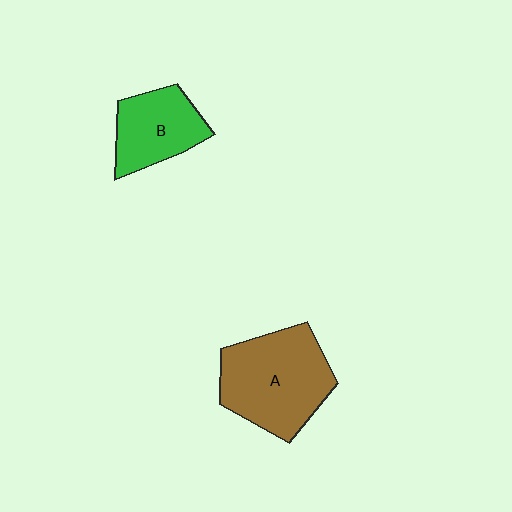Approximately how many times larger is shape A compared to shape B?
Approximately 1.6 times.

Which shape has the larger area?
Shape A (brown).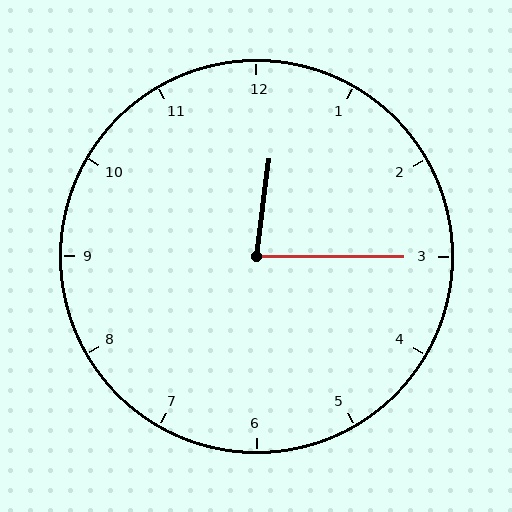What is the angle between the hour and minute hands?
Approximately 82 degrees.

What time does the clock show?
12:15.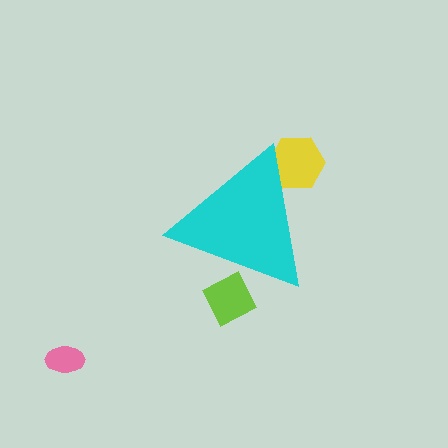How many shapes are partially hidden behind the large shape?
3 shapes are partially hidden.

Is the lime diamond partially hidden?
Yes, the lime diamond is partially hidden behind the cyan triangle.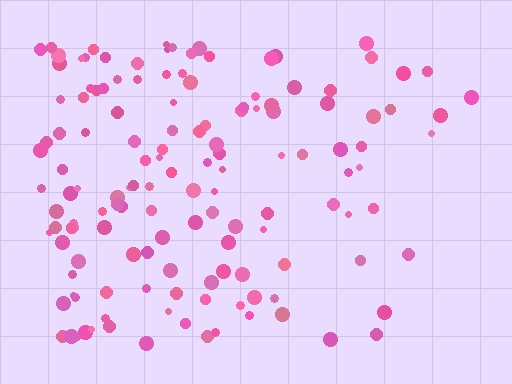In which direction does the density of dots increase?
From right to left, with the left side densest.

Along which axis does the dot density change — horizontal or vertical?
Horizontal.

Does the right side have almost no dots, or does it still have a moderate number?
Still a moderate number, just noticeably fewer than the left.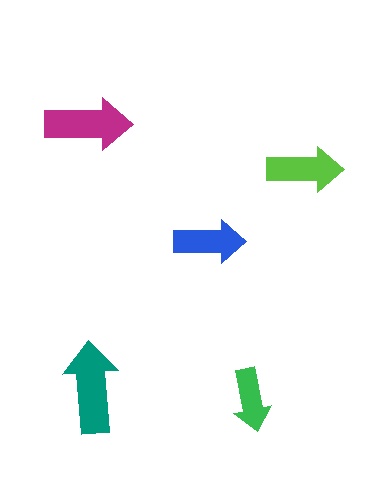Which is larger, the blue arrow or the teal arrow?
The teal one.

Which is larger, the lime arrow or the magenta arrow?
The magenta one.